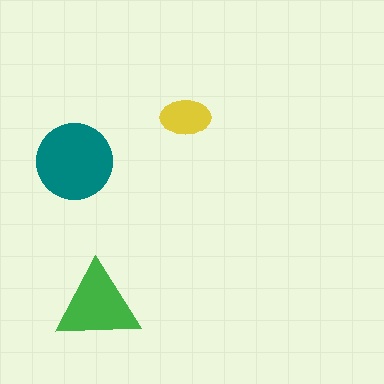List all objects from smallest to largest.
The yellow ellipse, the green triangle, the teal circle.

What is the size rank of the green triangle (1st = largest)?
2nd.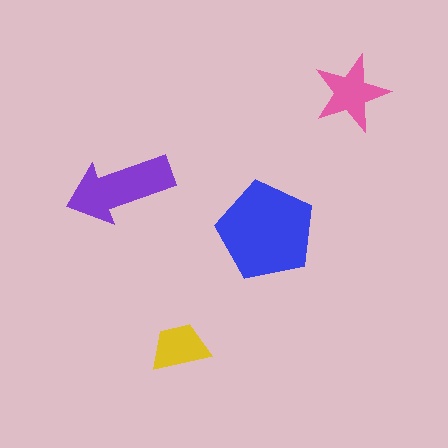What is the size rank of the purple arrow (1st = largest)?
2nd.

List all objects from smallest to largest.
The yellow trapezoid, the pink star, the purple arrow, the blue pentagon.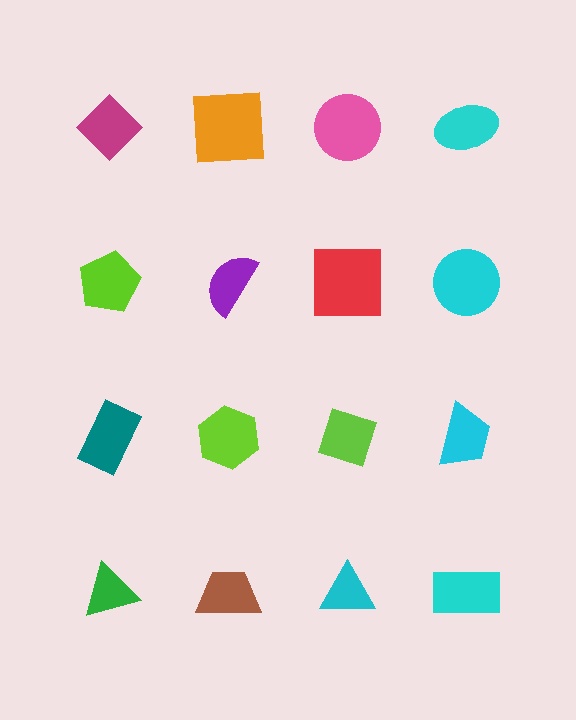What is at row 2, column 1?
A lime pentagon.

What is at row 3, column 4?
A cyan trapezoid.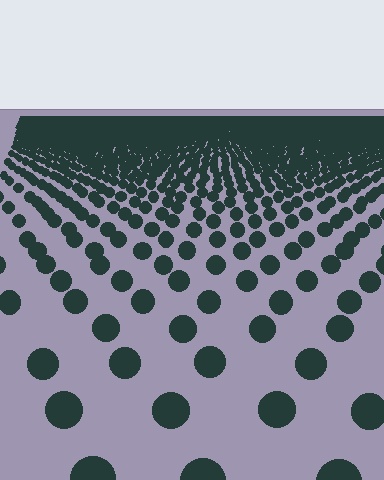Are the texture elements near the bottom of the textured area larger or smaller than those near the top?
Larger. Near the bottom, elements are closer to the viewer and appear at a bigger on-screen size.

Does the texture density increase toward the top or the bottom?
Density increases toward the top.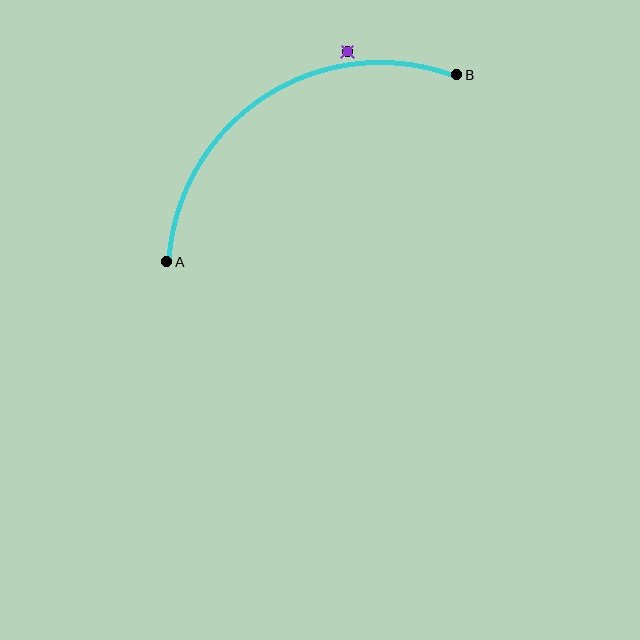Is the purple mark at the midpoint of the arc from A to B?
No — the purple mark does not lie on the arc at all. It sits slightly outside the curve.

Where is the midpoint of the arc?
The arc midpoint is the point on the curve farthest from the straight line joining A and B. It sits above that line.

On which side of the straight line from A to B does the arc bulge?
The arc bulges above the straight line connecting A and B.